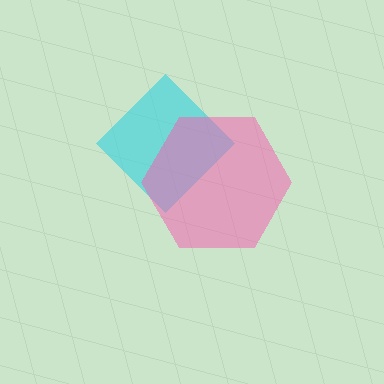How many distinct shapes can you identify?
There are 2 distinct shapes: a cyan diamond, a pink hexagon.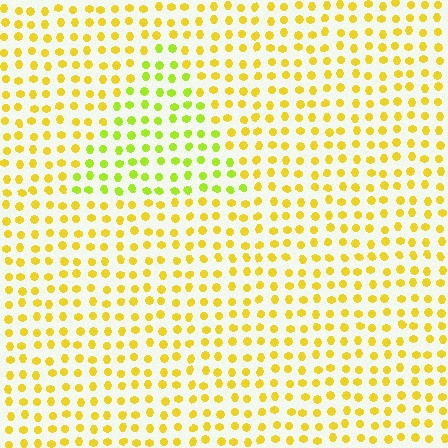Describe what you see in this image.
The image is filled with small yellow elements in a uniform arrangement. A triangle-shaped region is visible where the elements are tinted to a slightly different hue, forming a subtle color boundary.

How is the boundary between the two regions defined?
The boundary is defined purely by a slight shift in hue (about 30 degrees). Spacing, size, and orientation are identical on both sides.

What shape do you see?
I see a triangle.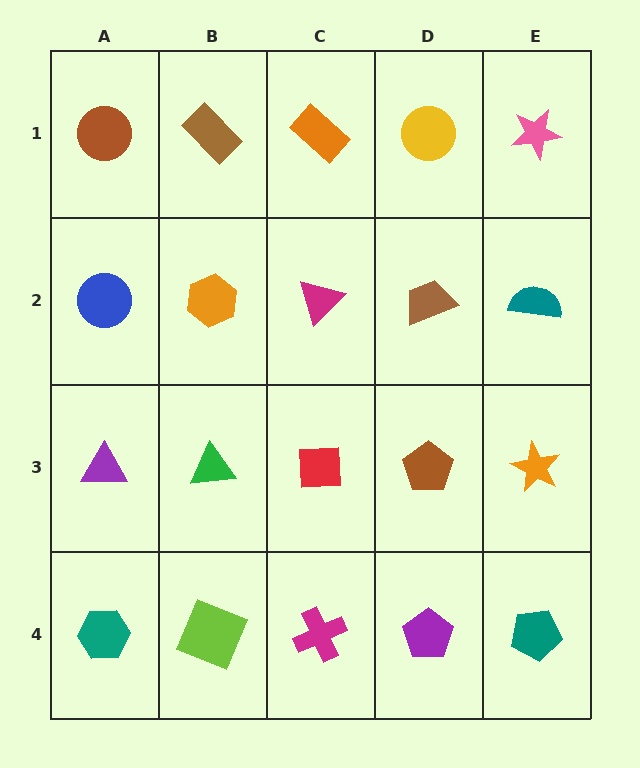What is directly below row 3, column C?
A magenta cross.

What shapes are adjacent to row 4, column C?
A red square (row 3, column C), a lime square (row 4, column B), a purple pentagon (row 4, column D).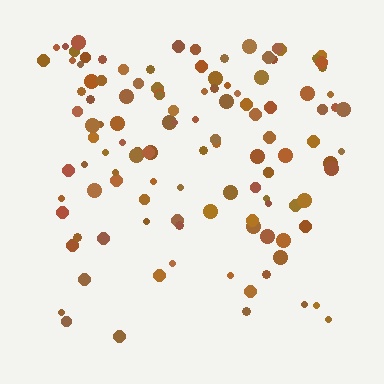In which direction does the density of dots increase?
From bottom to top, with the top side densest.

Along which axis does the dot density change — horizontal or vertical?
Vertical.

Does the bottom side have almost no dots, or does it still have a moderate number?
Still a moderate number, just noticeably fewer than the top.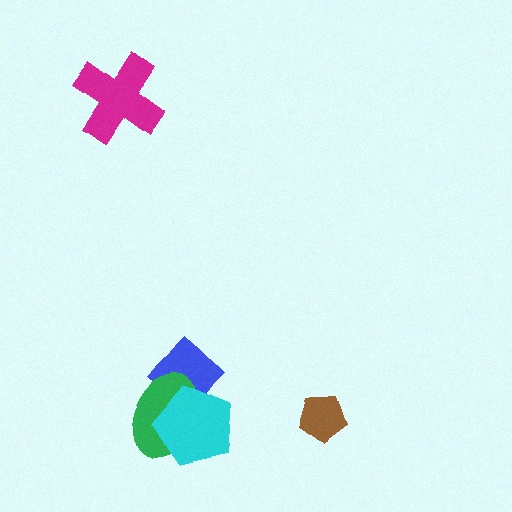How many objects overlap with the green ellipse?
2 objects overlap with the green ellipse.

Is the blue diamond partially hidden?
Yes, it is partially covered by another shape.